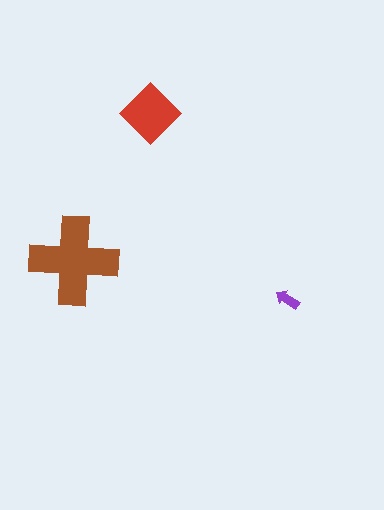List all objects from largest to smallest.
The brown cross, the red diamond, the purple arrow.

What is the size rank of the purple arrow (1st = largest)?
3rd.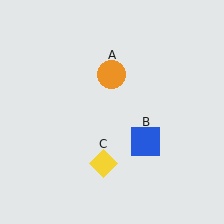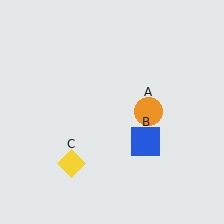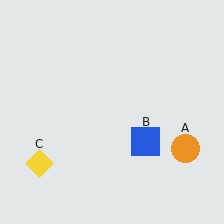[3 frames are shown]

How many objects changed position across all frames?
2 objects changed position: orange circle (object A), yellow diamond (object C).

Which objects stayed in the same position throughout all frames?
Blue square (object B) remained stationary.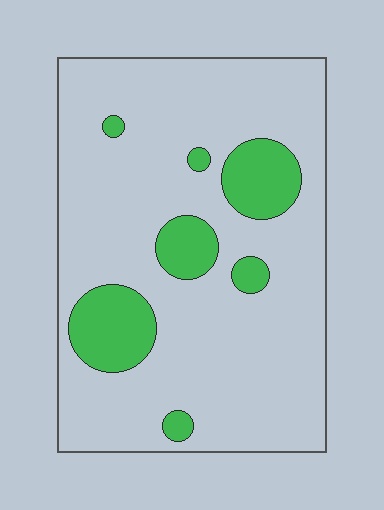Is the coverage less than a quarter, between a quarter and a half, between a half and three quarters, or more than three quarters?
Less than a quarter.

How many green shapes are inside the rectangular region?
7.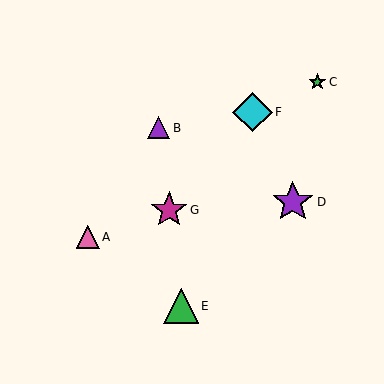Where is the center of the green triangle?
The center of the green triangle is at (181, 306).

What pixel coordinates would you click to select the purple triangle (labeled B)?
Click at (159, 128) to select the purple triangle B.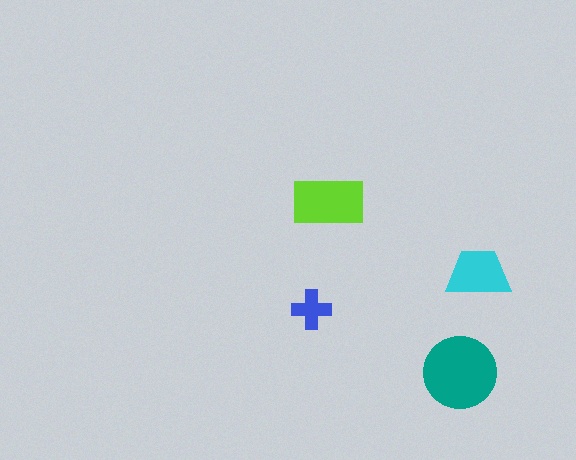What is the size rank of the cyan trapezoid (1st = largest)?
3rd.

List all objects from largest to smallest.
The teal circle, the lime rectangle, the cyan trapezoid, the blue cross.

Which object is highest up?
The lime rectangle is topmost.